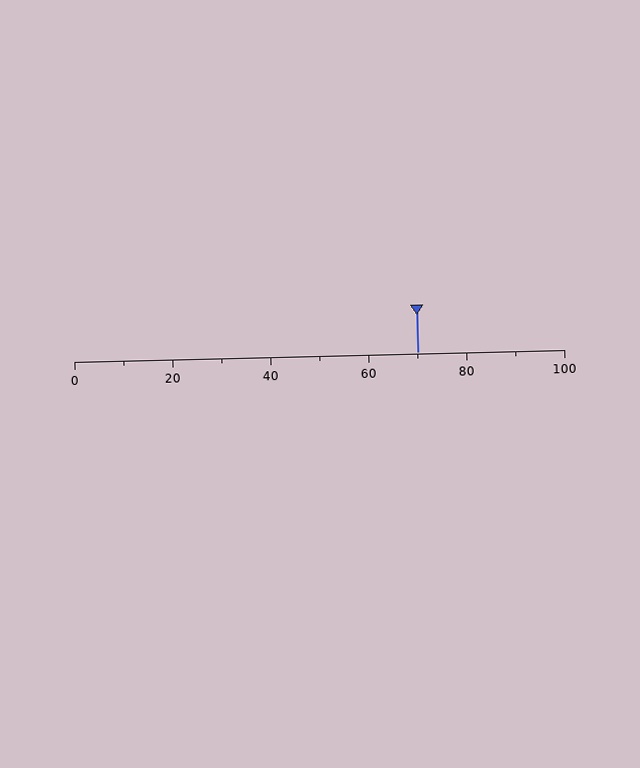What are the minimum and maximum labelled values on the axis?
The axis runs from 0 to 100.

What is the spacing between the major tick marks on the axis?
The major ticks are spaced 20 apart.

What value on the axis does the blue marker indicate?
The marker indicates approximately 70.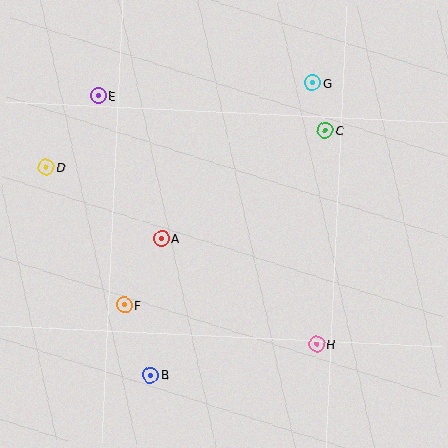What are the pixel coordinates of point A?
Point A is at (161, 238).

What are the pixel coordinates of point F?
Point F is at (124, 305).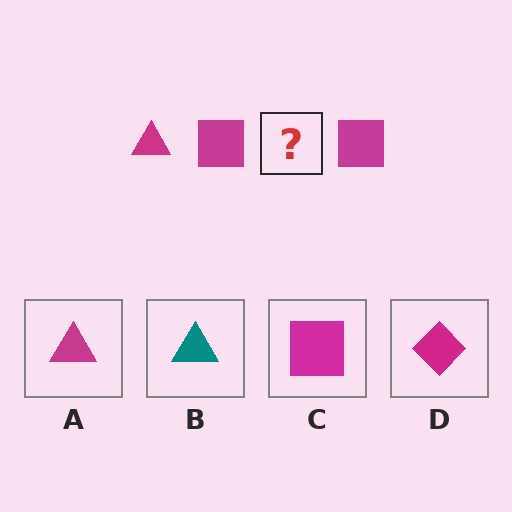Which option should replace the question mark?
Option A.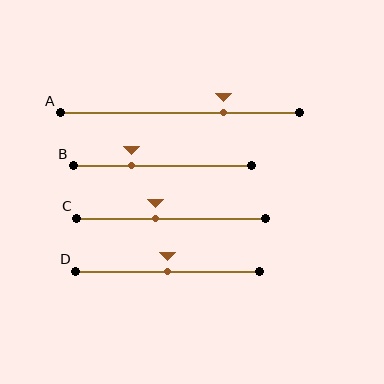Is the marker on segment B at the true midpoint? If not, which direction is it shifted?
No, the marker on segment B is shifted to the left by about 17% of the segment length.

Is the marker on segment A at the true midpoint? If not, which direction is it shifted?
No, the marker on segment A is shifted to the right by about 18% of the segment length.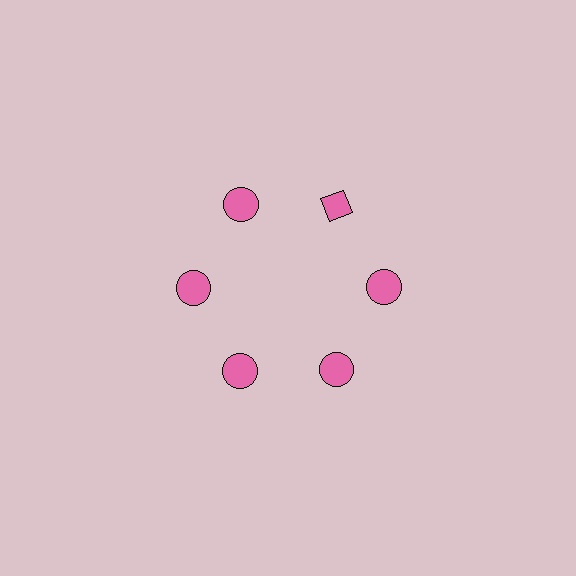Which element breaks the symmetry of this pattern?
The pink diamond at roughly the 1 o'clock position breaks the symmetry. All other shapes are pink circles.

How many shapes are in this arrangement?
There are 6 shapes arranged in a ring pattern.